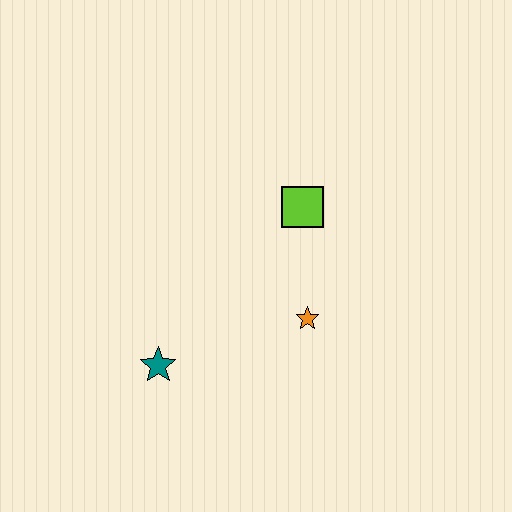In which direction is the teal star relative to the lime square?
The teal star is below the lime square.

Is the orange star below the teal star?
No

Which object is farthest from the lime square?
The teal star is farthest from the lime square.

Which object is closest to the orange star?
The lime square is closest to the orange star.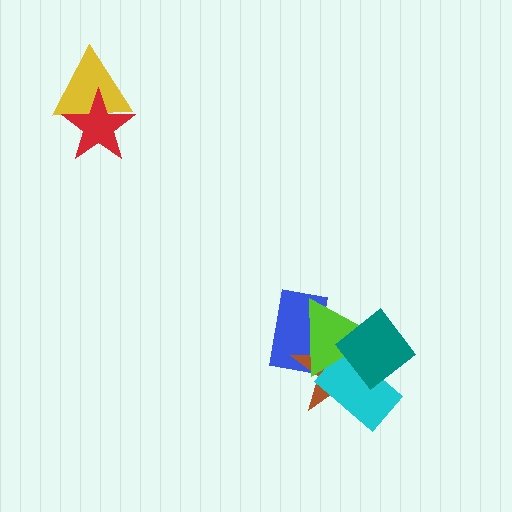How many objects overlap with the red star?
1 object overlaps with the red star.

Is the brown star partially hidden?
Yes, it is partially covered by another shape.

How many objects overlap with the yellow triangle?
1 object overlaps with the yellow triangle.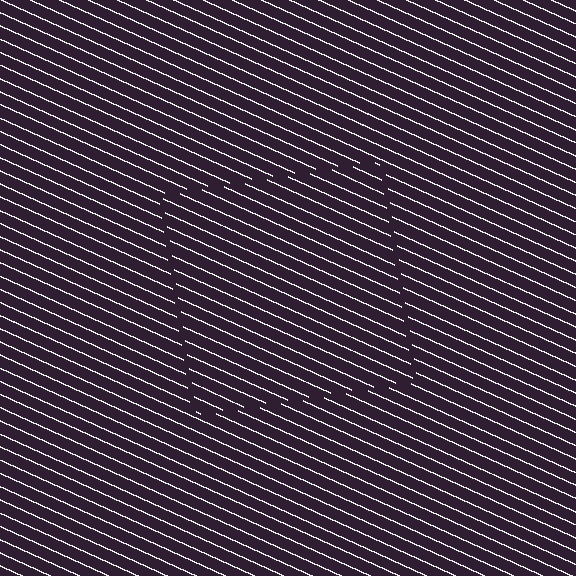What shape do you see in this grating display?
An illusory square. The interior of the shape contains the same grating, shifted by half a period — the contour is defined by the phase discontinuity where line-ends from the inner and outer gratings abut.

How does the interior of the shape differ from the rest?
The interior of the shape contains the same grating, shifted by half a period — the contour is defined by the phase discontinuity where line-ends from the inner and outer gratings abut.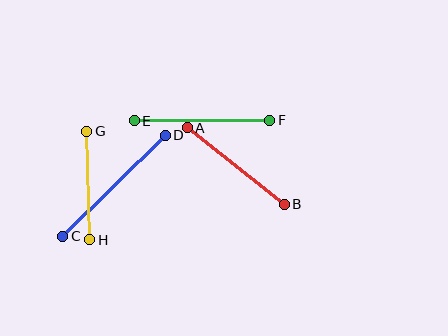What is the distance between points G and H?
The distance is approximately 109 pixels.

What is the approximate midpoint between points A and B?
The midpoint is at approximately (236, 166) pixels.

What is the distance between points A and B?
The distance is approximately 124 pixels.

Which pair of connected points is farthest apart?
Points C and D are farthest apart.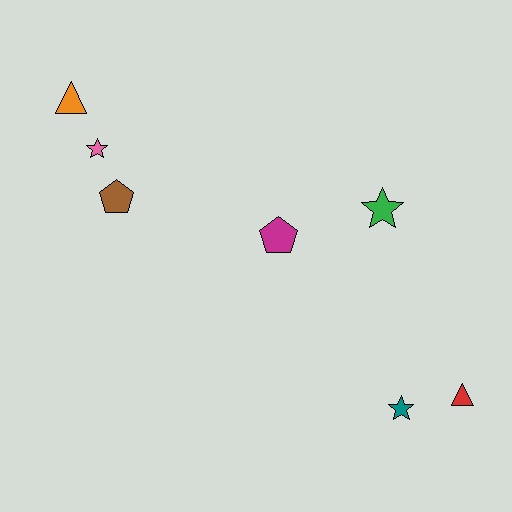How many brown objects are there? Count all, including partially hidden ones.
There is 1 brown object.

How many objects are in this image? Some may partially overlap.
There are 7 objects.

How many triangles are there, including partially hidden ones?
There are 2 triangles.